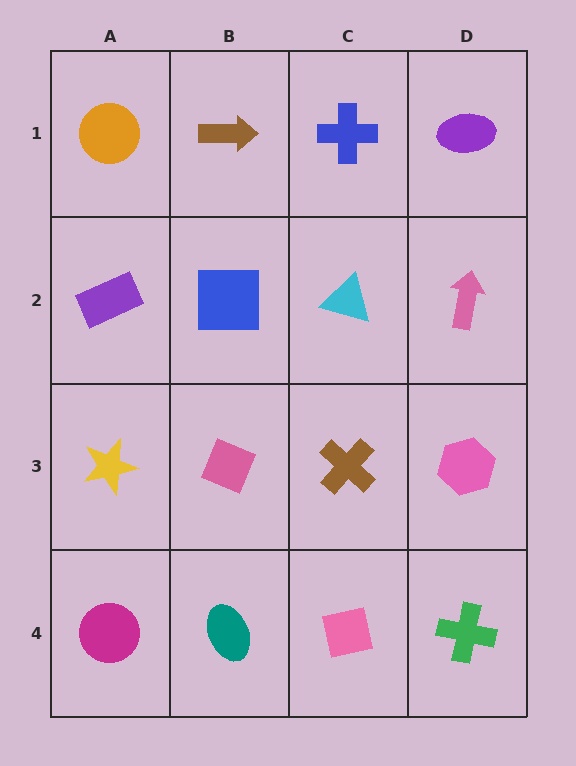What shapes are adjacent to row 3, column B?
A blue square (row 2, column B), a teal ellipse (row 4, column B), a yellow star (row 3, column A), a brown cross (row 3, column C).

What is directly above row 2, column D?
A purple ellipse.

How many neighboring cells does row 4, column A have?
2.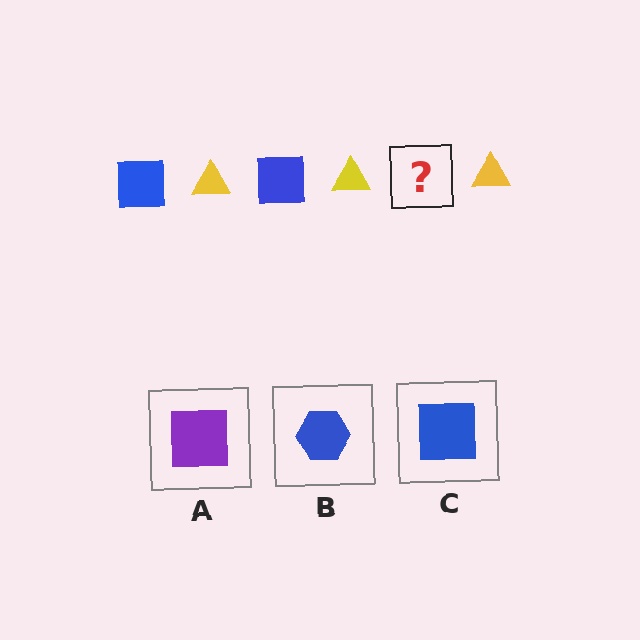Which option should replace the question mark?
Option C.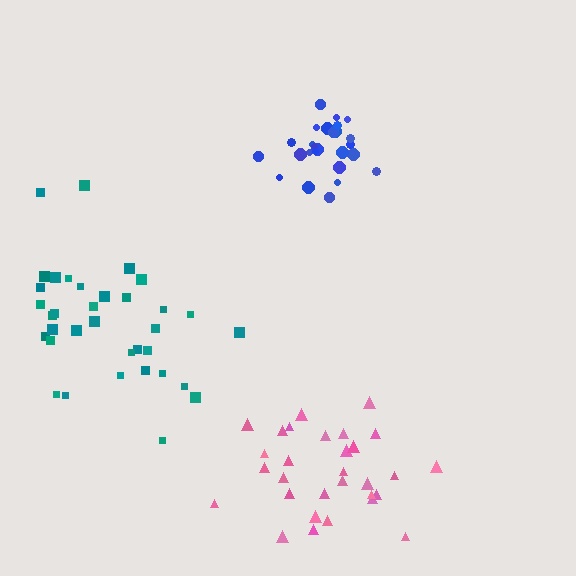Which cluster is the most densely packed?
Blue.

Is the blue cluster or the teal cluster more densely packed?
Blue.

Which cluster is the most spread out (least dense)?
Teal.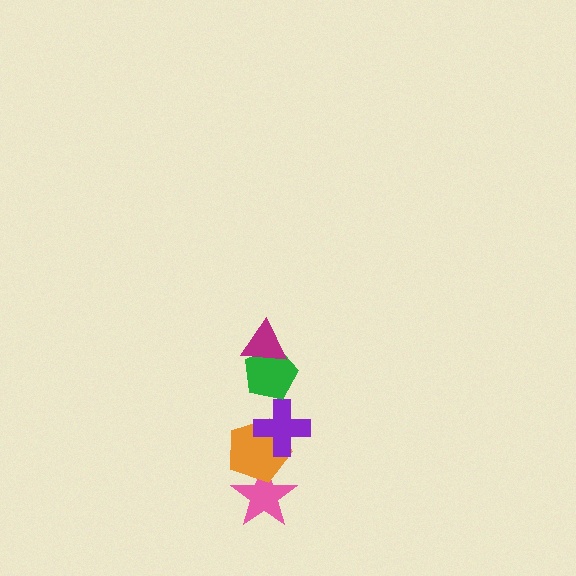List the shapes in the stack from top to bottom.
From top to bottom: the magenta triangle, the green pentagon, the purple cross, the orange pentagon, the pink star.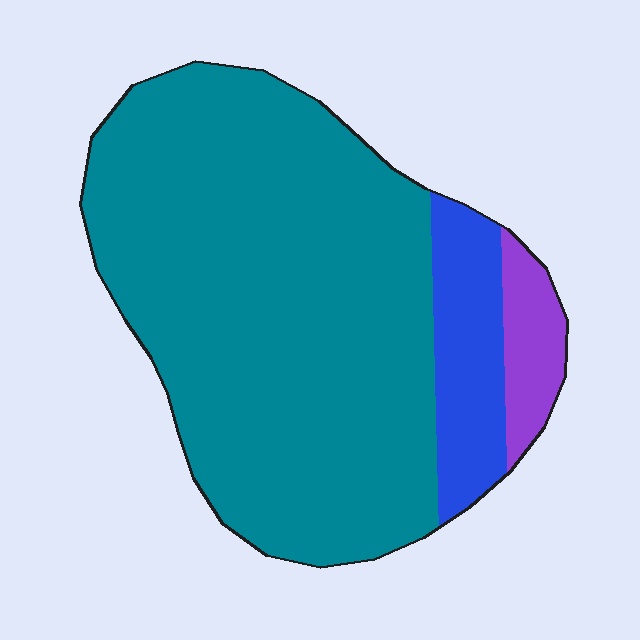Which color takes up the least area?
Purple, at roughly 5%.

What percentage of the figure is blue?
Blue takes up about one eighth (1/8) of the figure.